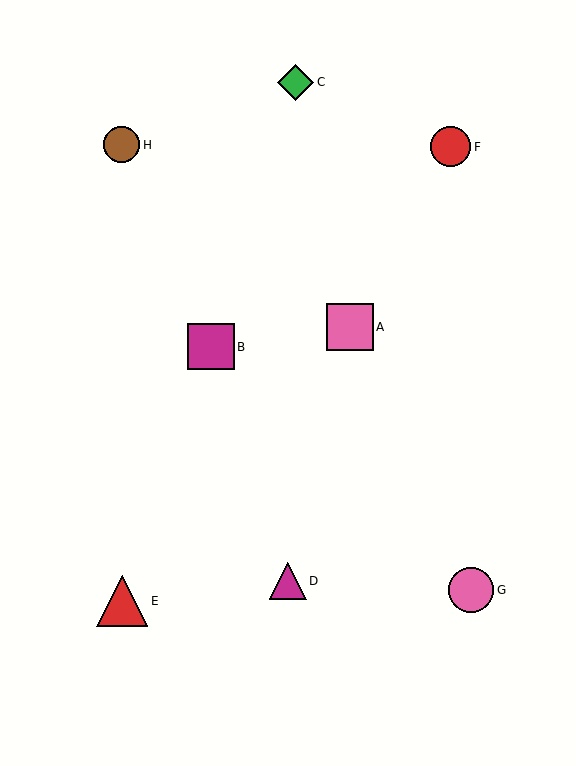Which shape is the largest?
The red triangle (labeled E) is the largest.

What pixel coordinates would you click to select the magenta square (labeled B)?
Click at (211, 347) to select the magenta square B.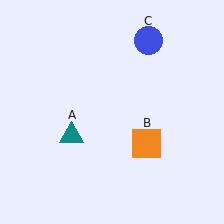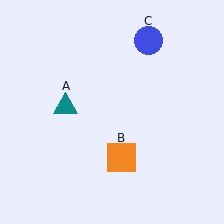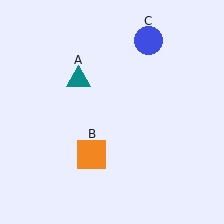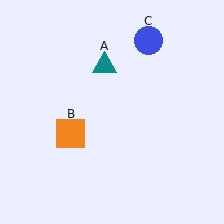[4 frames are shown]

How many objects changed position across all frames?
2 objects changed position: teal triangle (object A), orange square (object B).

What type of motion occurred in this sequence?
The teal triangle (object A), orange square (object B) rotated clockwise around the center of the scene.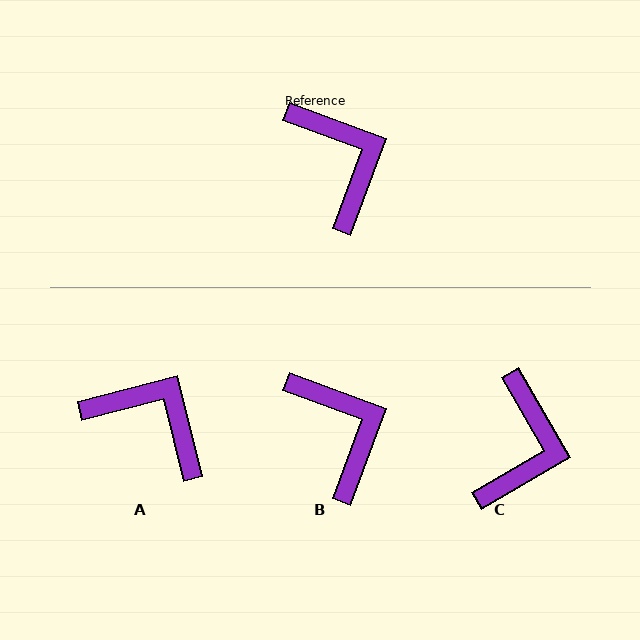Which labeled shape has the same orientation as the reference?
B.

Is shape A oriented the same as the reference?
No, it is off by about 34 degrees.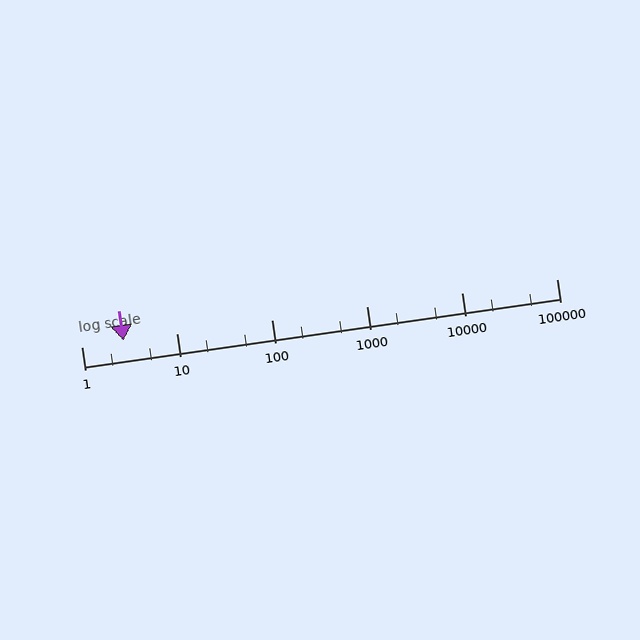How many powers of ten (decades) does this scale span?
The scale spans 5 decades, from 1 to 100000.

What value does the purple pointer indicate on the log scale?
The pointer indicates approximately 2.8.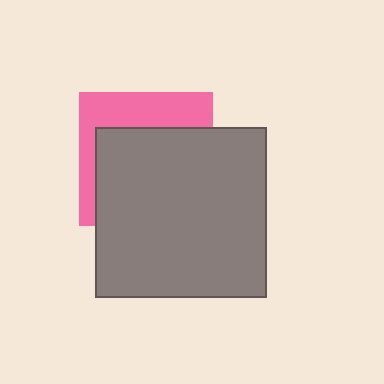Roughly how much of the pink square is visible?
A small part of it is visible (roughly 36%).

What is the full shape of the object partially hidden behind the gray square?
The partially hidden object is a pink square.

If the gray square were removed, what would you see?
You would see the complete pink square.